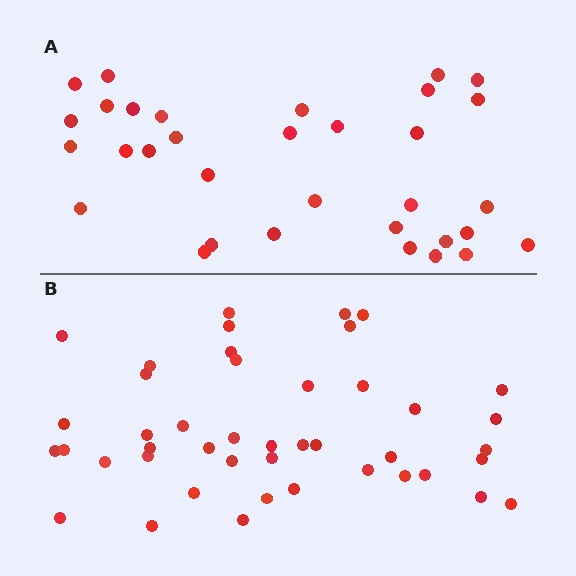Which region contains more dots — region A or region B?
Region B (the bottom region) has more dots.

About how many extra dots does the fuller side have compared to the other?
Region B has roughly 12 or so more dots than region A.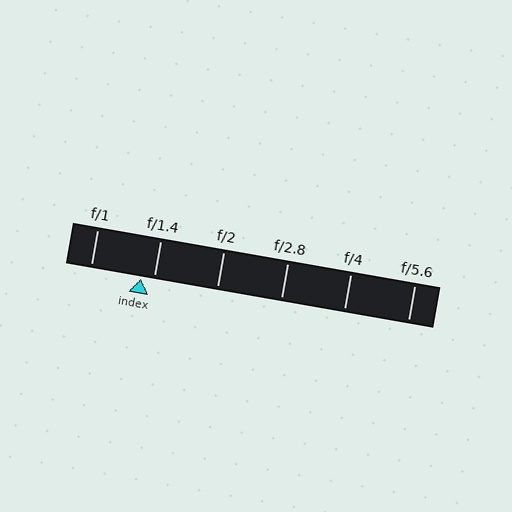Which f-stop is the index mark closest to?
The index mark is closest to f/1.4.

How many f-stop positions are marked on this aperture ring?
There are 6 f-stop positions marked.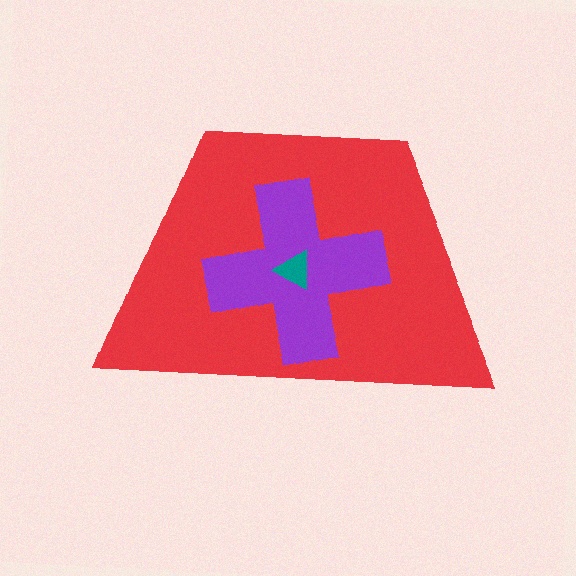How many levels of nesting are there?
3.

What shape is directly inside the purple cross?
The teal triangle.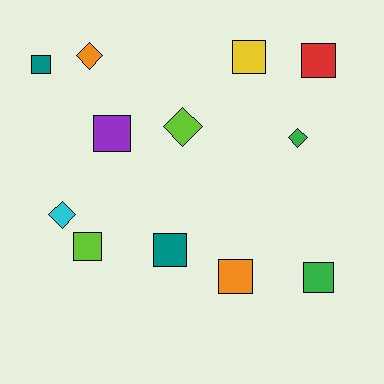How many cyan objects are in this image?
There is 1 cyan object.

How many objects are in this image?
There are 12 objects.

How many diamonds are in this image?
There are 4 diamonds.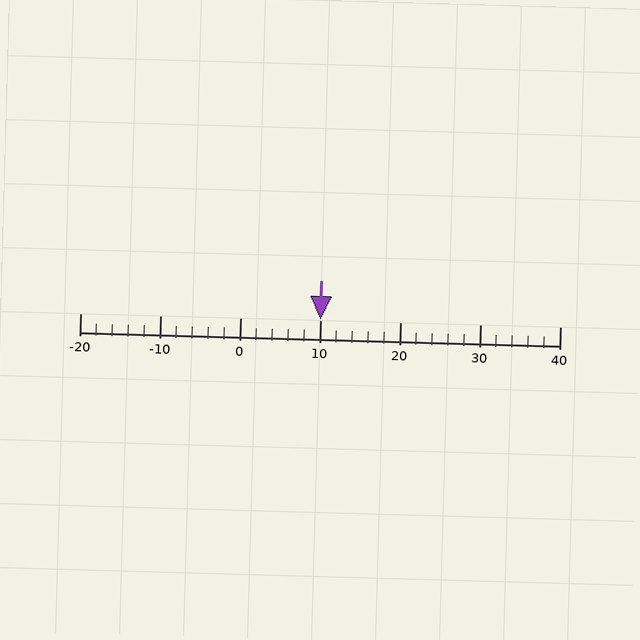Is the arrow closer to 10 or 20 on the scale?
The arrow is closer to 10.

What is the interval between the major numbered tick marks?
The major tick marks are spaced 10 units apart.